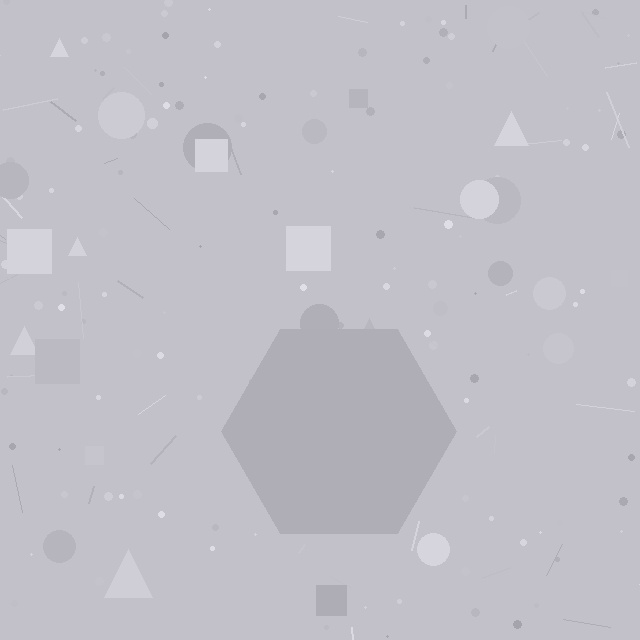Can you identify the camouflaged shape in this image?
The camouflaged shape is a hexagon.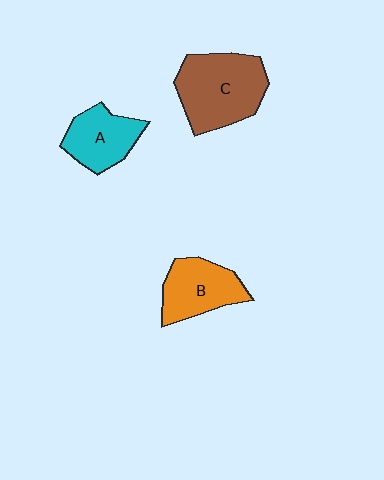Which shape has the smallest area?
Shape A (cyan).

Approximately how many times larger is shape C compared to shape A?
Approximately 1.6 times.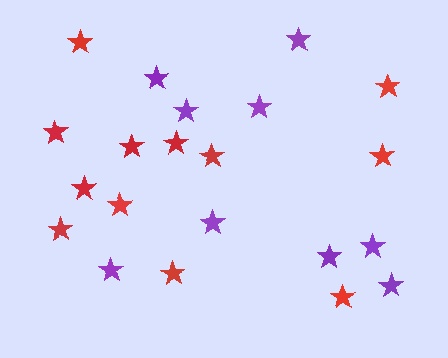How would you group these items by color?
There are 2 groups: one group of purple stars (9) and one group of red stars (12).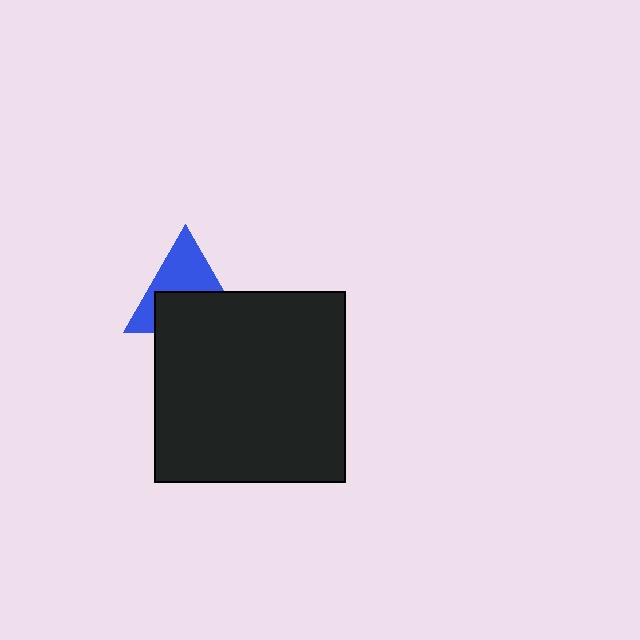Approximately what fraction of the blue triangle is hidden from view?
Roughly 50% of the blue triangle is hidden behind the black square.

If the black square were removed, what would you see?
You would see the complete blue triangle.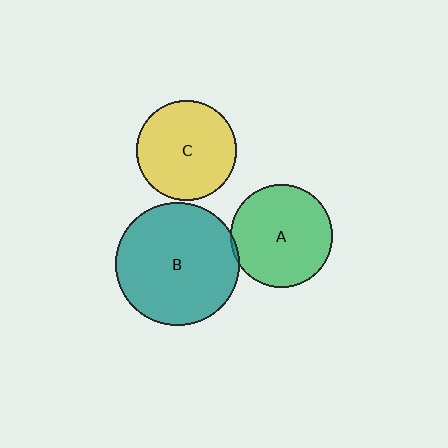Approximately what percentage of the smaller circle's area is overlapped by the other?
Approximately 5%.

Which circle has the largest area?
Circle B (teal).